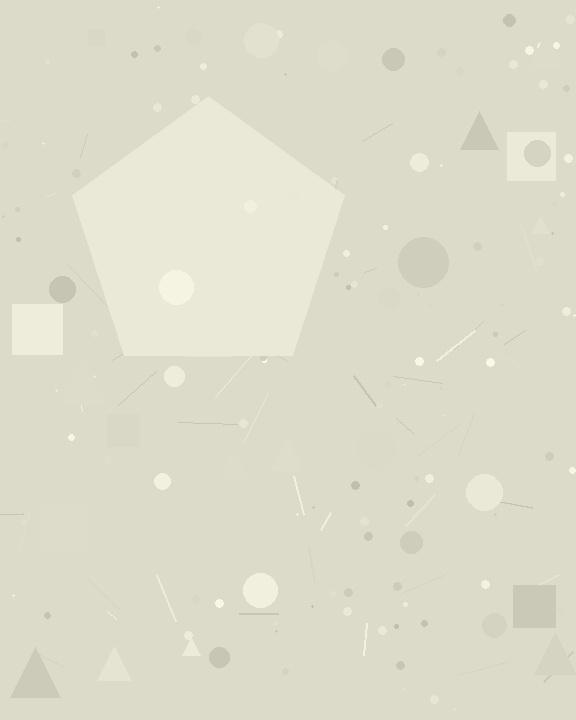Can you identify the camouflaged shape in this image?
The camouflaged shape is a pentagon.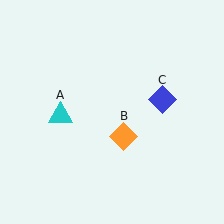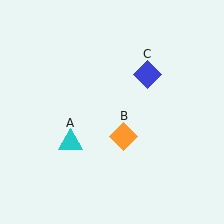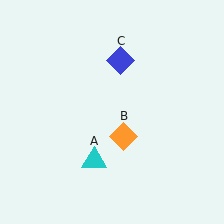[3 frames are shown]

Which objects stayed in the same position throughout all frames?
Orange diamond (object B) remained stationary.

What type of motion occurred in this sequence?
The cyan triangle (object A), blue diamond (object C) rotated counterclockwise around the center of the scene.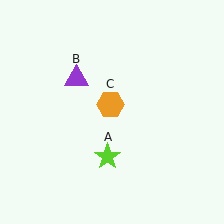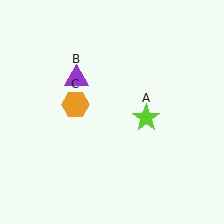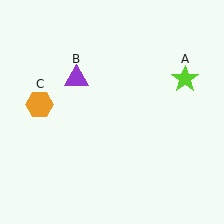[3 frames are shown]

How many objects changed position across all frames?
2 objects changed position: lime star (object A), orange hexagon (object C).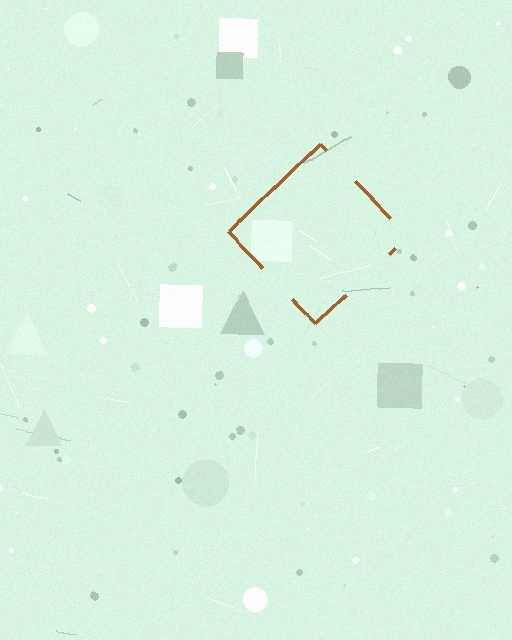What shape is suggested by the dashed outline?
The dashed outline suggests a diamond.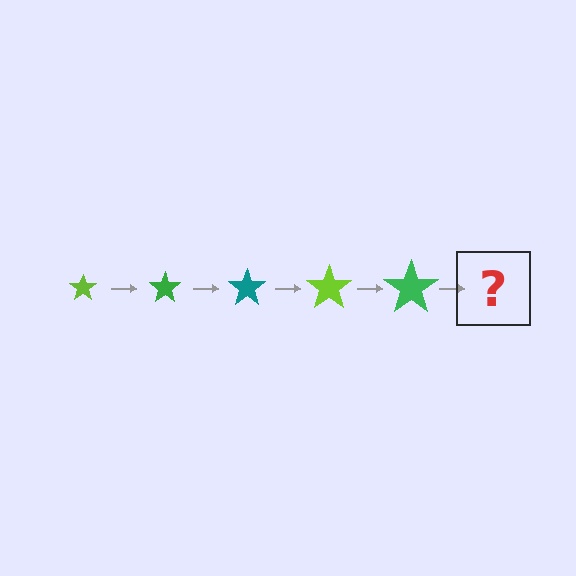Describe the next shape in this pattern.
It should be a teal star, larger than the previous one.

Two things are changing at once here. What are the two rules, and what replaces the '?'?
The two rules are that the star grows larger each step and the color cycles through lime, green, and teal. The '?' should be a teal star, larger than the previous one.